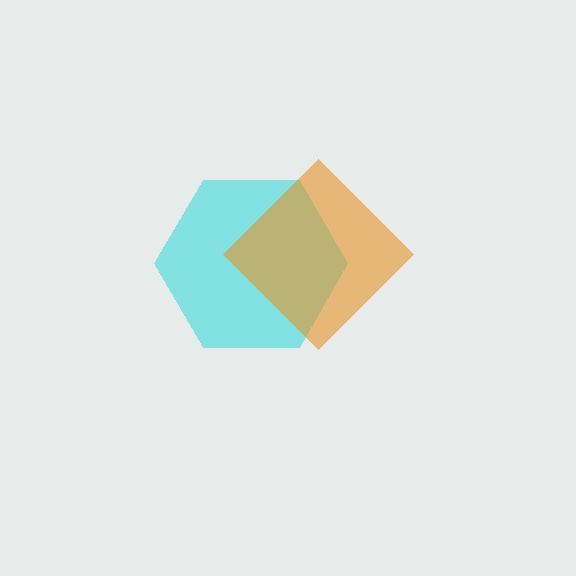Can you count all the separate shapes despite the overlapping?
Yes, there are 2 separate shapes.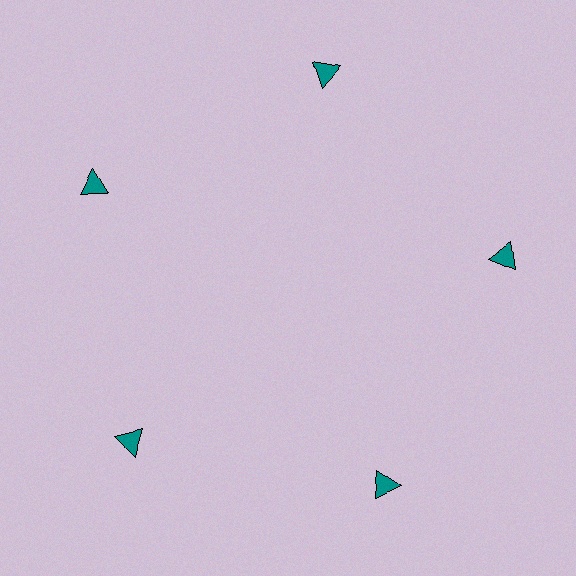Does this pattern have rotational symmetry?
Yes, this pattern has 5-fold rotational symmetry. It looks the same after rotating 72 degrees around the center.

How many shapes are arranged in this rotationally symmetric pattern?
There are 5 shapes, arranged in 5 groups of 1.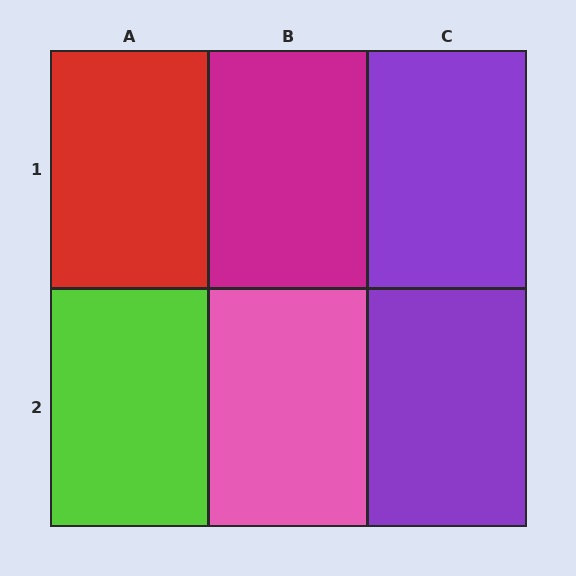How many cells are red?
1 cell is red.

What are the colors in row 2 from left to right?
Lime, pink, purple.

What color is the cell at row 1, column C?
Purple.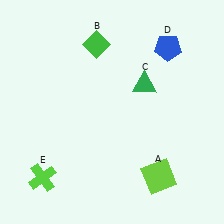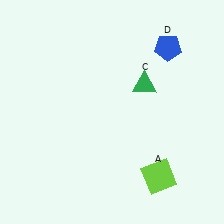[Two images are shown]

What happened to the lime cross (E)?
The lime cross (E) was removed in Image 2. It was in the bottom-left area of Image 1.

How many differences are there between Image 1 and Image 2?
There are 2 differences between the two images.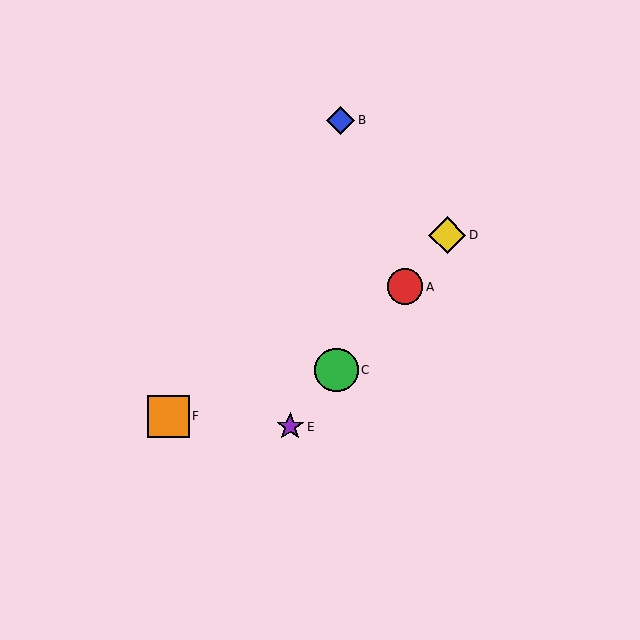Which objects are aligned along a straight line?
Objects A, C, D, E are aligned along a straight line.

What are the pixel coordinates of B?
Object B is at (341, 120).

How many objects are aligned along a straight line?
4 objects (A, C, D, E) are aligned along a straight line.